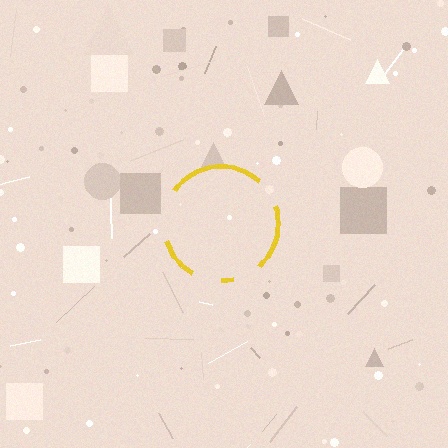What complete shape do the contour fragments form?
The contour fragments form a circle.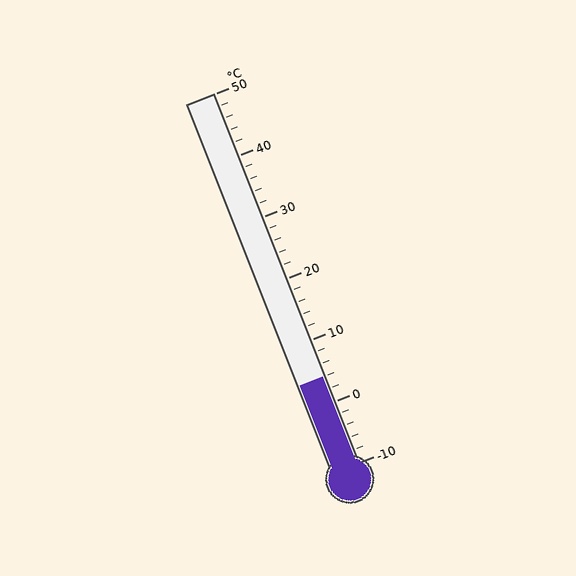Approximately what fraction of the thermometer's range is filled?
The thermometer is filled to approximately 25% of its range.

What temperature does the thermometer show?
The thermometer shows approximately 4°C.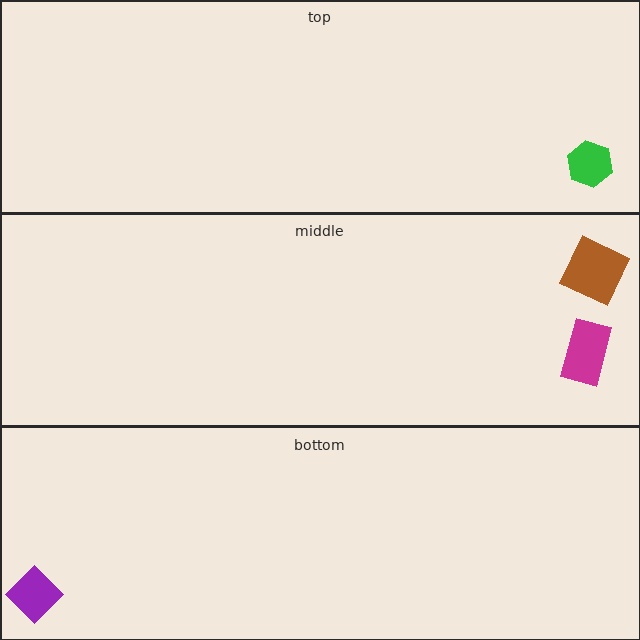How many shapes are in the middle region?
2.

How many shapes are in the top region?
1.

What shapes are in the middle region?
The magenta rectangle, the brown square.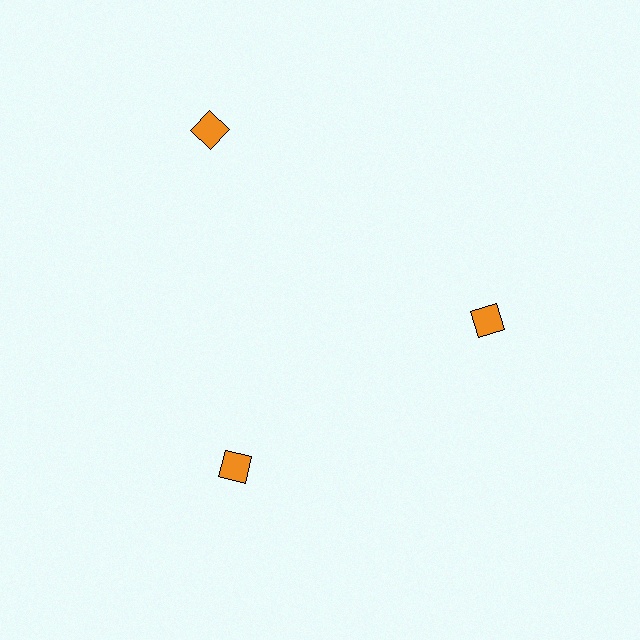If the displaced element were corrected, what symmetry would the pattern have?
It would have 3-fold rotational symmetry — the pattern would map onto itself every 120 degrees.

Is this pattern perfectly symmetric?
No. The 3 orange diamonds are arranged in a ring, but one element near the 11 o'clock position is pushed outward from the center, breaking the 3-fold rotational symmetry.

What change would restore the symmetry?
The symmetry would be restored by moving it inward, back onto the ring so that all 3 diamonds sit at equal angles and equal distance from the center.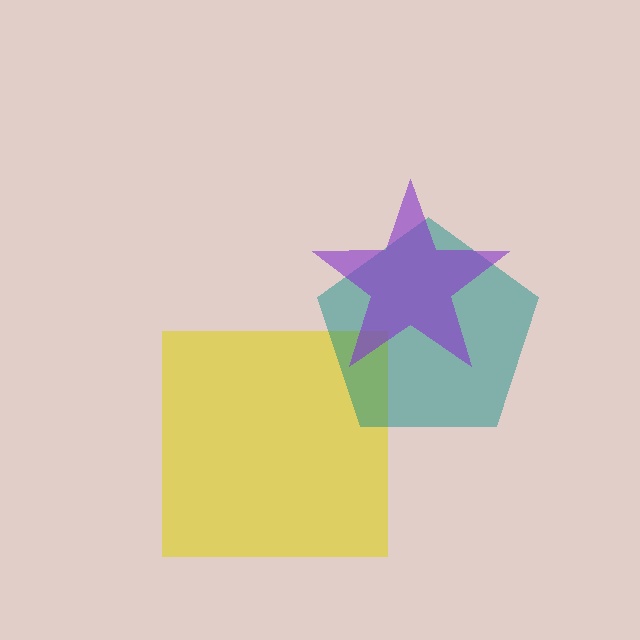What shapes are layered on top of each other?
The layered shapes are: a yellow square, a teal pentagon, a purple star.